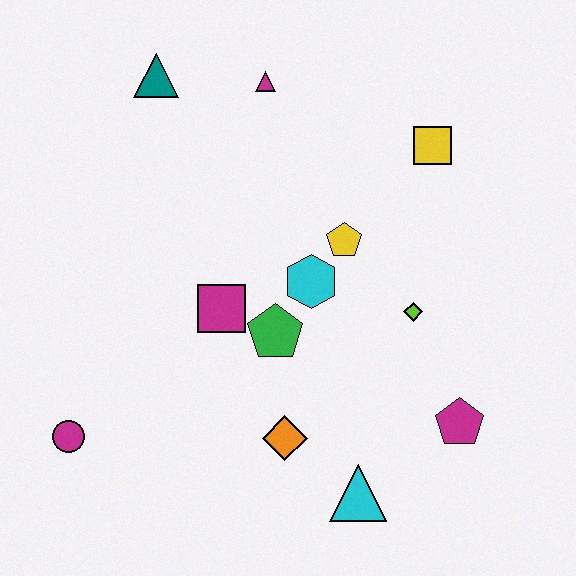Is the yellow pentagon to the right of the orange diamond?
Yes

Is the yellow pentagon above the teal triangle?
No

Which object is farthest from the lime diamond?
The magenta circle is farthest from the lime diamond.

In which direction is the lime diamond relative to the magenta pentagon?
The lime diamond is above the magenta pentagon.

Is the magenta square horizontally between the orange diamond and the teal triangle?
Yes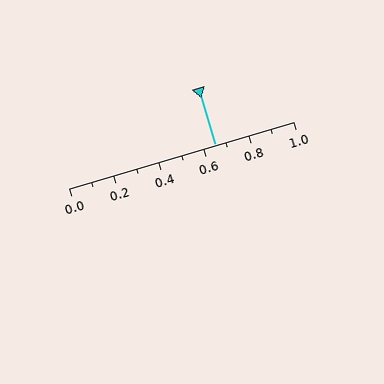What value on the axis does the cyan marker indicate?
The marker indicates approximately 0.65.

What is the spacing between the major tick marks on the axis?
The major ticks are spaced 0.2 apart.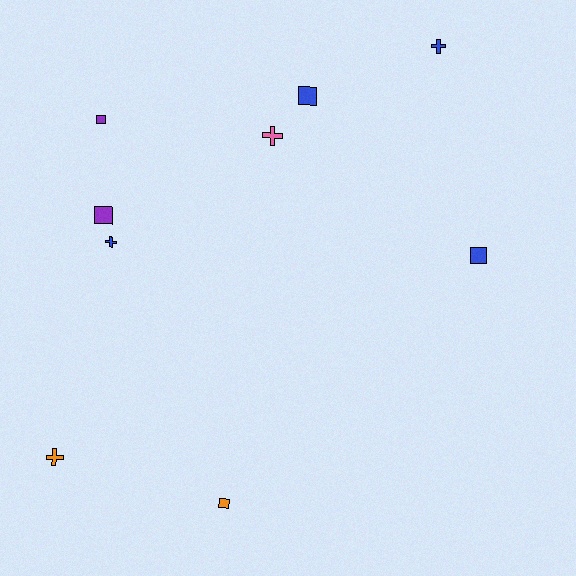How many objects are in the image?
There are 9 objects.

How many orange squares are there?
There is 1 orange square.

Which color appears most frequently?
Blue, with 4 objects.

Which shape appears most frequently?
Square, with 5 objects.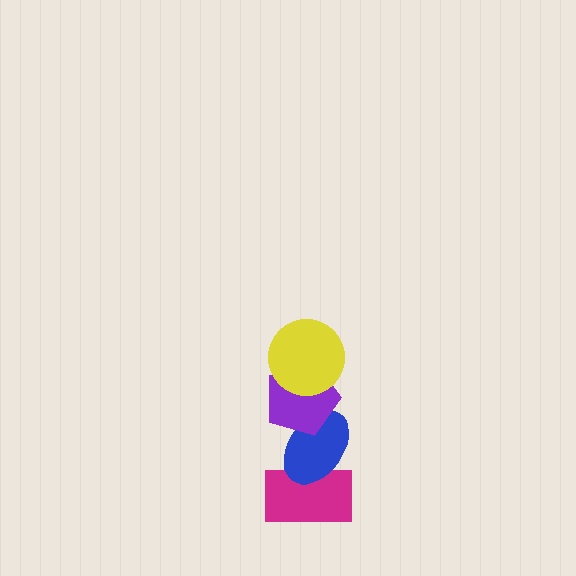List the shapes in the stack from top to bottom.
From top to bottom: the yellow circle, the purple pentagon, the blue ellipse, the magenta rectangle.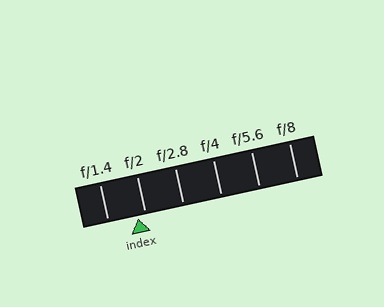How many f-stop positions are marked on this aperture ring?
There are 6 f-stop positions marked.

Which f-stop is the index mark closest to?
The index mark is closest to f/2.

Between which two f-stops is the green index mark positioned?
The index mark is between f/1.4 and f/2.